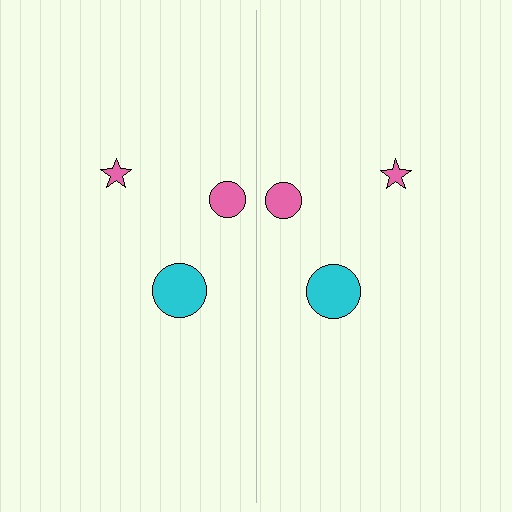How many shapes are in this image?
There are 6 shapes in this image.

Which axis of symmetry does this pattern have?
The pattern has a vertical axis of symmetry running through the center of the image.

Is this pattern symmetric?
Yes, this pattern has bilateral (reflection) symmetry.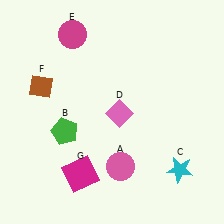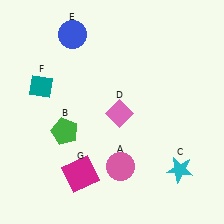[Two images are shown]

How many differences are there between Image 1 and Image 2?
There are 2 differences between the two images.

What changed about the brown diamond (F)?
In Image 1, F is brown. In Image 2, it changed to teal.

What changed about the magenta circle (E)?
In Image 1, E is magenta. In Image 2, it changed to blue.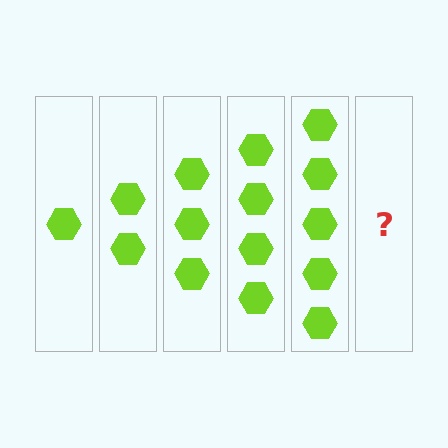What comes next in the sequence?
The next element should be 6 hexagons.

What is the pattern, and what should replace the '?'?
The pattern is that each step adds one more hexagon. The '?' should be 6 hexagons.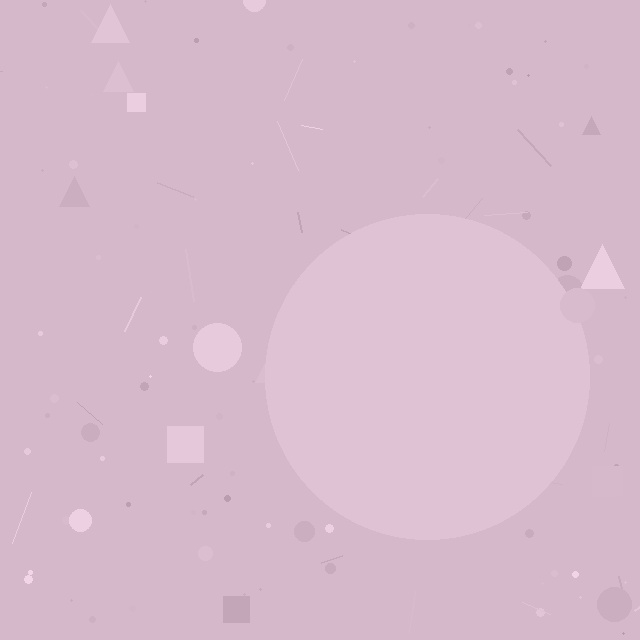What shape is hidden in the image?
A circle is hidden in the image.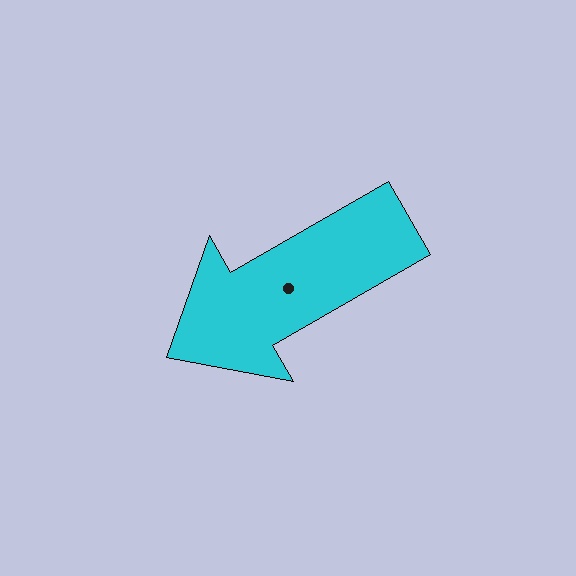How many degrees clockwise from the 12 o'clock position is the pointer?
Approximately 240 degrees.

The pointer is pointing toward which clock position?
Roughly 8 o'clock.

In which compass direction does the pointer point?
Southwest.